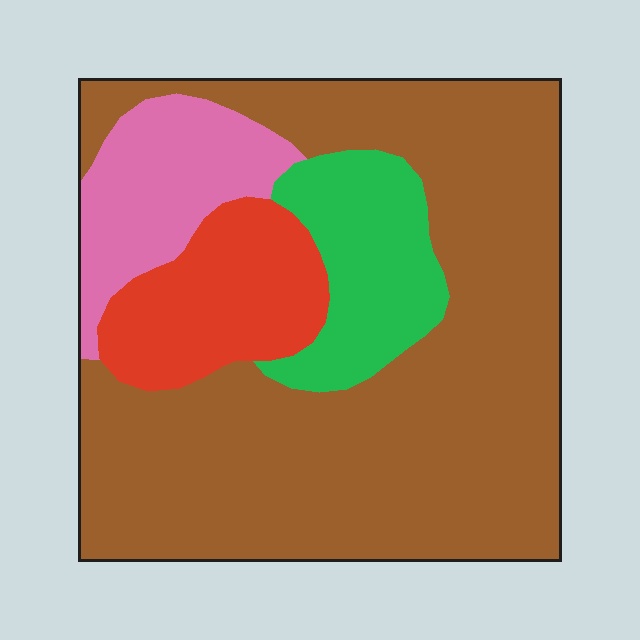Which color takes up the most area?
Brown, at roughly 65%.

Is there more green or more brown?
Brown.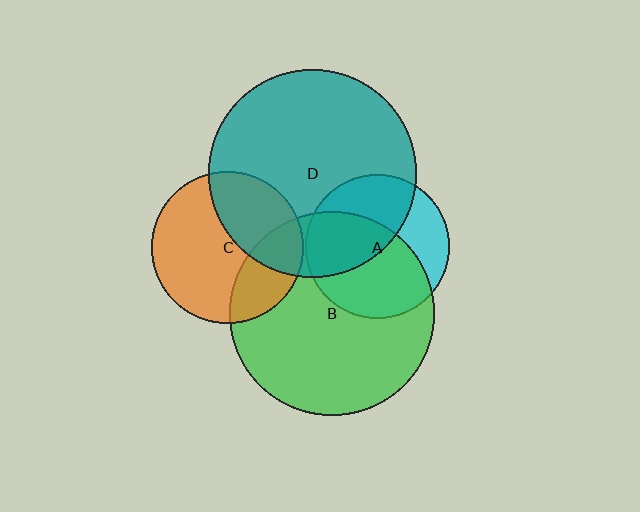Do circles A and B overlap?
Yes.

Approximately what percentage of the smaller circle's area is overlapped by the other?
Approximately 60%.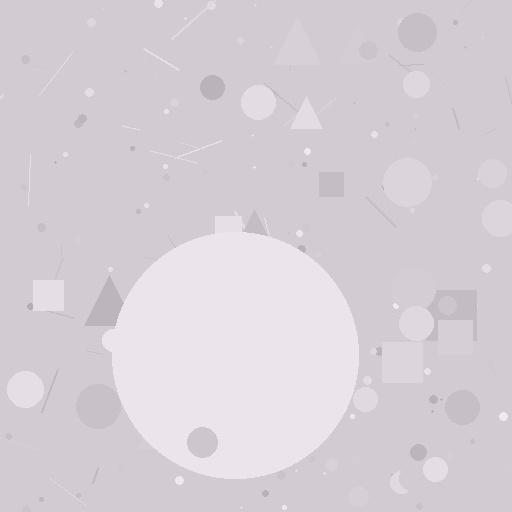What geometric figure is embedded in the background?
A circle is embedded in the background.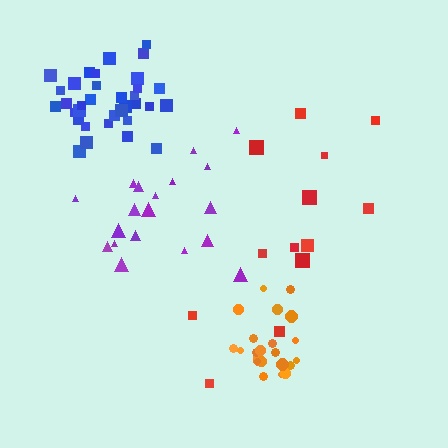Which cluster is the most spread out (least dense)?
Red.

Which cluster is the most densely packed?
Blue.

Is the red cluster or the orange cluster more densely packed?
Orange.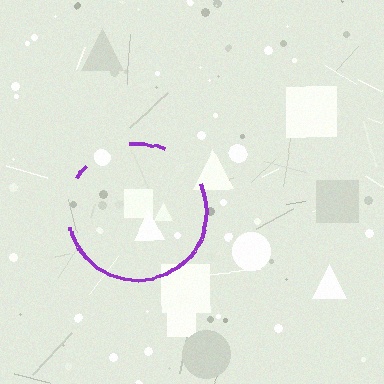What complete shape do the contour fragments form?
The contour fragments form a circle.